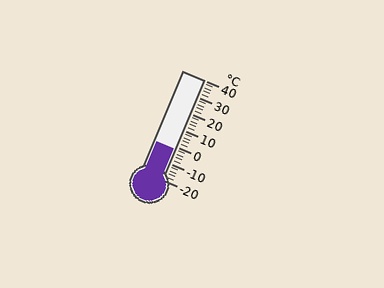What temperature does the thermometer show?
The thermometer shows approximately -2°C.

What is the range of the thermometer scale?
The thermometer scale ranges from -20°C to 40°C.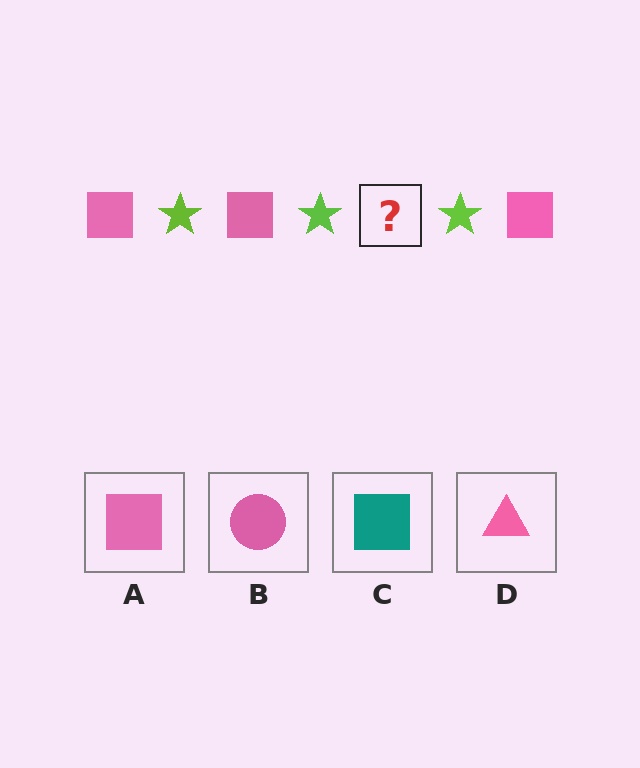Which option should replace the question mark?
Option A.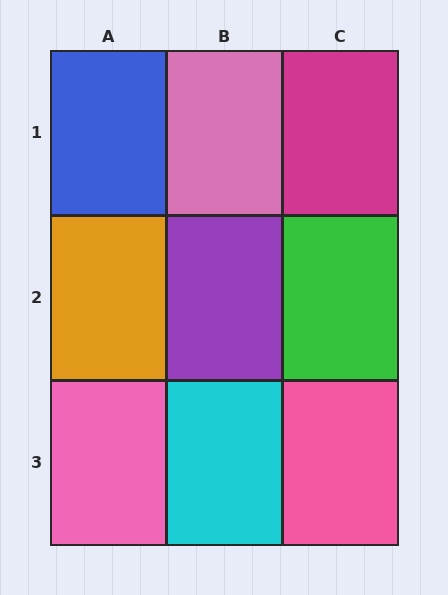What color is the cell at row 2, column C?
Green.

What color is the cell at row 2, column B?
Purple.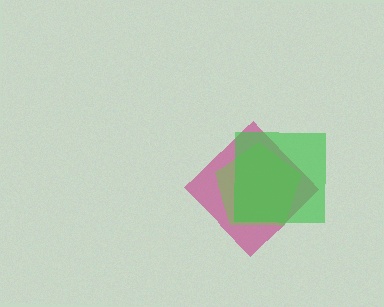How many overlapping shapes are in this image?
There are 3 overlapping shapes in the image.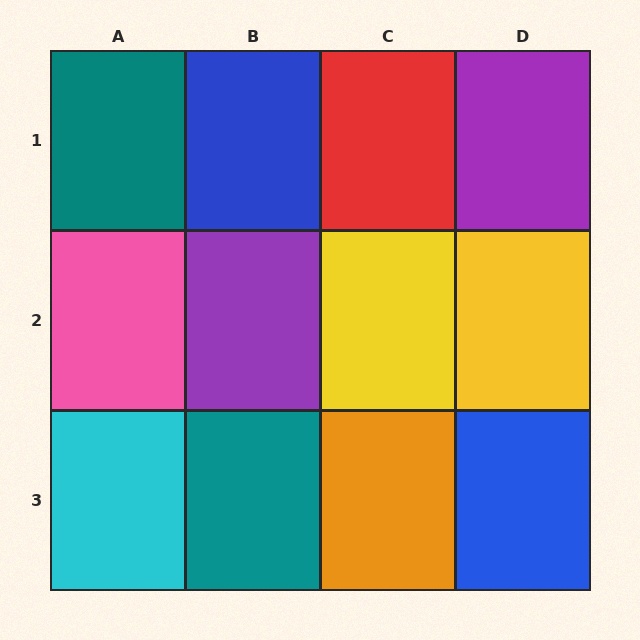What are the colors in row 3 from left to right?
Cyan, teal, orange, blue.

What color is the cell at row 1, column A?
Teal.